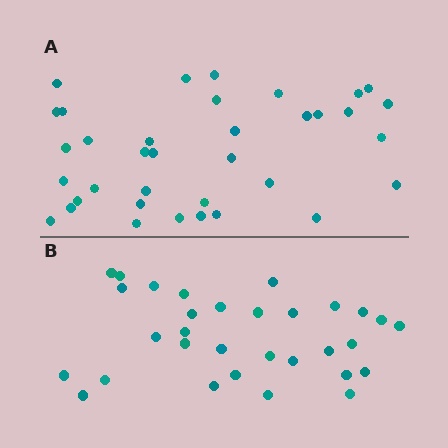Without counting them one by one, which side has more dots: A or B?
Region A (the top region) has more dots.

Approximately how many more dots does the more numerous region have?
Region A has about 5 more dots than region B.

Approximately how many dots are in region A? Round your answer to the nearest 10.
About 40 dots. (The exact count is 36, which rounds to 40.)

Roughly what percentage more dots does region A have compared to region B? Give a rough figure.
About 15% more.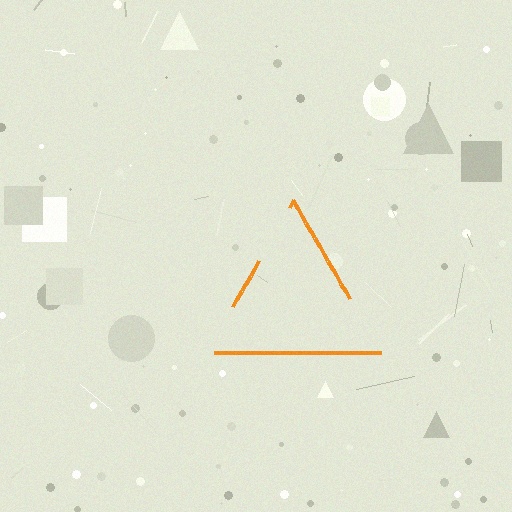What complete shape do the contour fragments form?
The contour fragments form a triangle.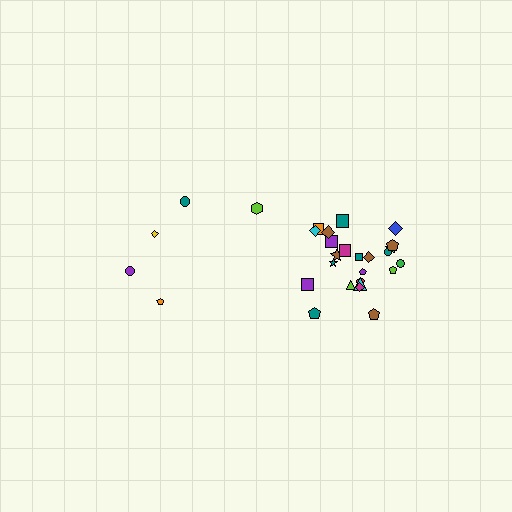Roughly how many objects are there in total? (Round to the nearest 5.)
Roughly 30 objects in total.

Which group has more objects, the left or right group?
The right group.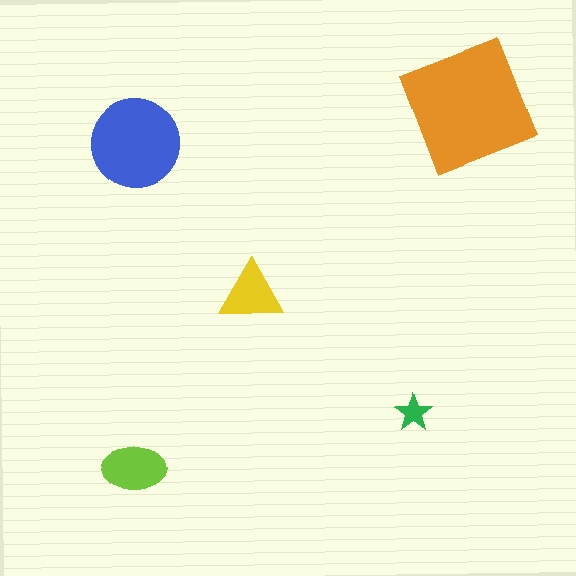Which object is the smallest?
The green star.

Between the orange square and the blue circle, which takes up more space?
The orange square.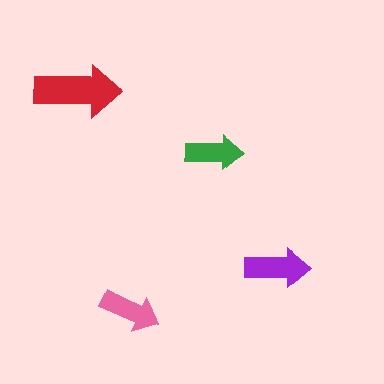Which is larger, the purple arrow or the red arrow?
The red one.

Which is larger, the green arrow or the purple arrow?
The purple one.